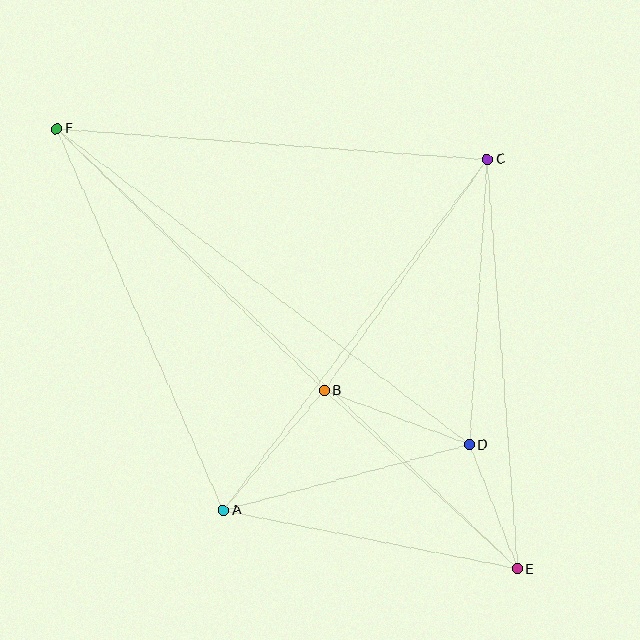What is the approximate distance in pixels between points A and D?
The distance between A and D is approximately 254 pixels.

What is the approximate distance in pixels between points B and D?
The distance between B and D is approximately 155 pixels.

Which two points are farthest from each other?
Points E and F are farthest from each other.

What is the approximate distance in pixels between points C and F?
The distance between C and F is approximately 432 pixels.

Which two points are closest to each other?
Points D and E are closest to each other.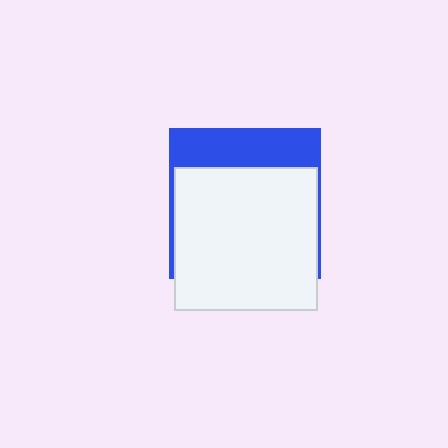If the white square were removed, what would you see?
You would see the complete blue square.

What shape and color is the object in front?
The object in front is a white square.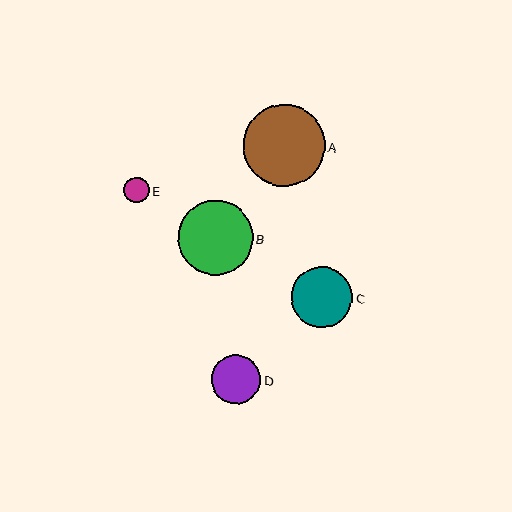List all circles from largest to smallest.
From largest to smallest: A, B, C, D, E.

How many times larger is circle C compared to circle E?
Circle C is approximately 2.4 times the size of circle E.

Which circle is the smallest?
Circle E is the smallest with a size of approximately 25 pixels.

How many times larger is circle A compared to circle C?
Circle A is approximately 1.3 times the size of circle C.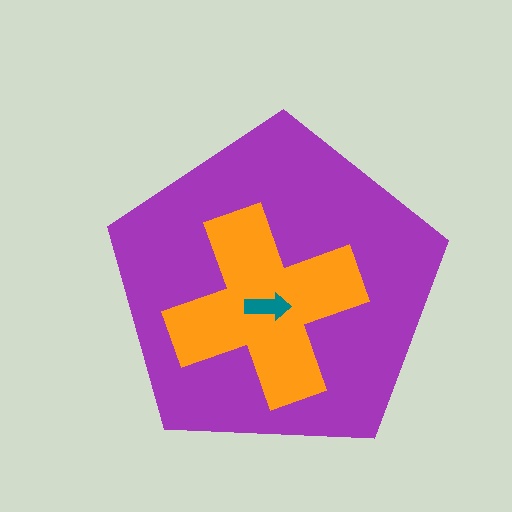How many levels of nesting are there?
3.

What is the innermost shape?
The teal arrow.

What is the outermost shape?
The purple pentagon.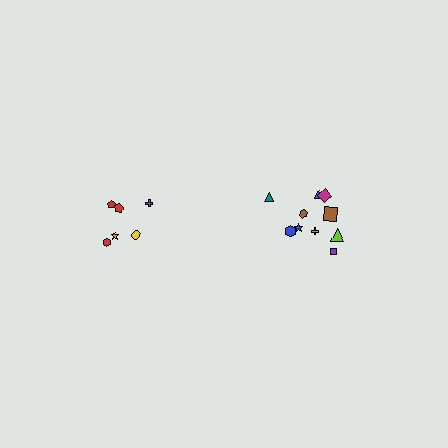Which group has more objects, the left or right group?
The right group.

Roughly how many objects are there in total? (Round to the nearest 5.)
Roughly 15 objects in total.